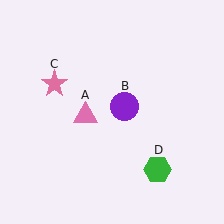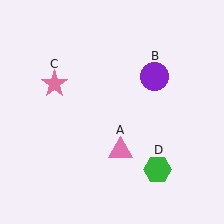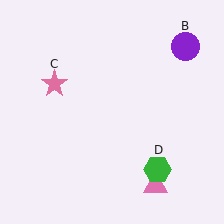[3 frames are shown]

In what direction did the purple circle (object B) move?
The purple circle (object B) moved up and to the right.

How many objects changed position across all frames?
2 objects changed position: pink triangle (object A), purple circle (object B).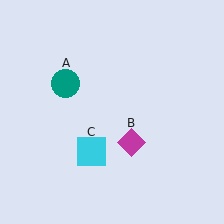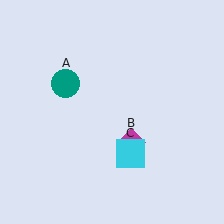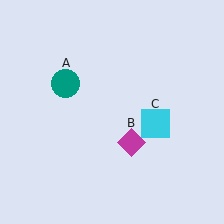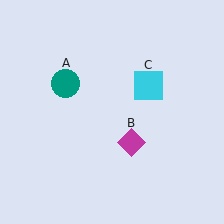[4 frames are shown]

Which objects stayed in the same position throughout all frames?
Teal circle (object A) and magenta diamond (object B) remained stationary.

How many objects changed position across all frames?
1 object changed position: cyan square (object C).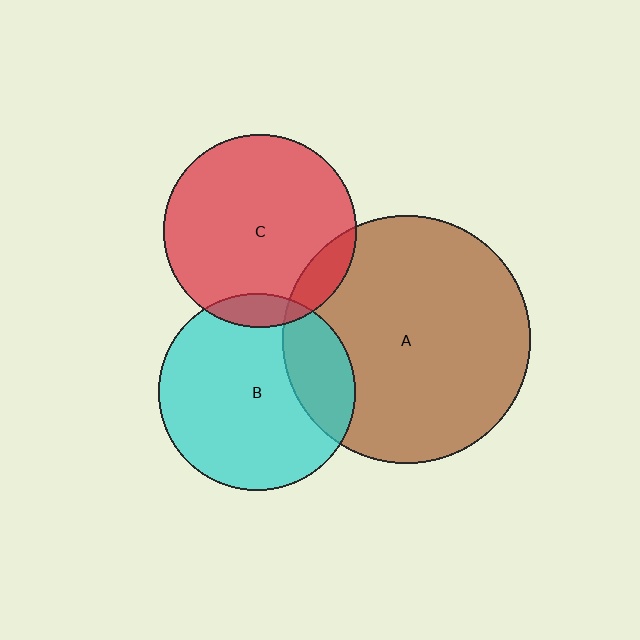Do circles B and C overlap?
Yes.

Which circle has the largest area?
Circle A (brown).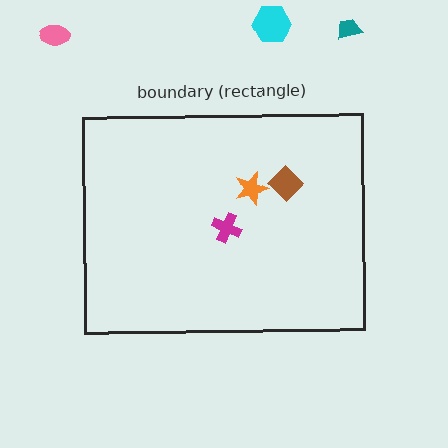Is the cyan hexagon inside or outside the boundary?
Outside.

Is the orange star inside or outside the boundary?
Inside.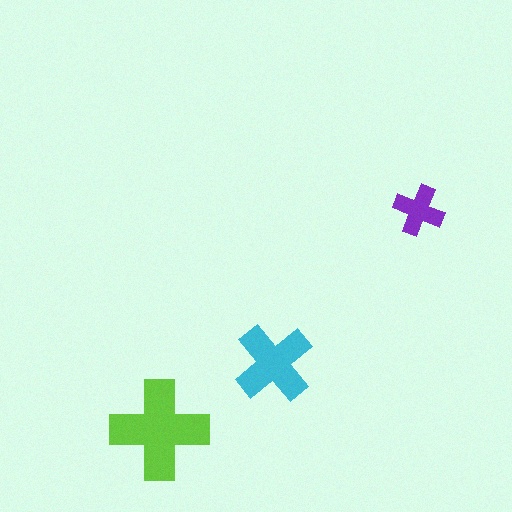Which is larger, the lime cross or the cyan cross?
The lime one.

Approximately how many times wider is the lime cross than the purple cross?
About 2 times wider.